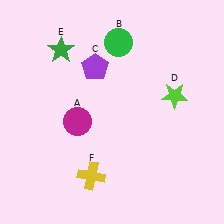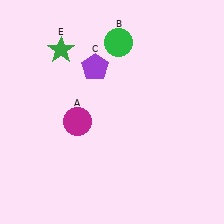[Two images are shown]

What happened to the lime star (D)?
The lime star (D) was removed in Image 2. It was in the top-right area of Image 1.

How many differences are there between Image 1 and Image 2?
There are 2 differences between the two images.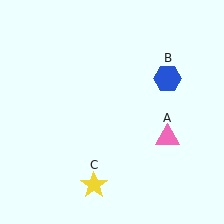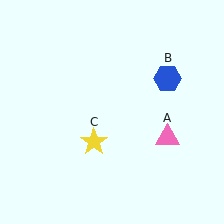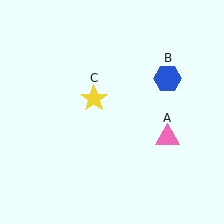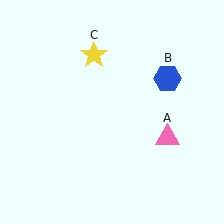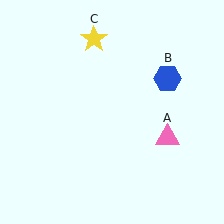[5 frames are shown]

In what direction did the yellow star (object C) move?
The yellow star (object C) moved up.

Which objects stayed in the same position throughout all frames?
Pink triangle (object A) and blue hexagon (object B) remained stationary.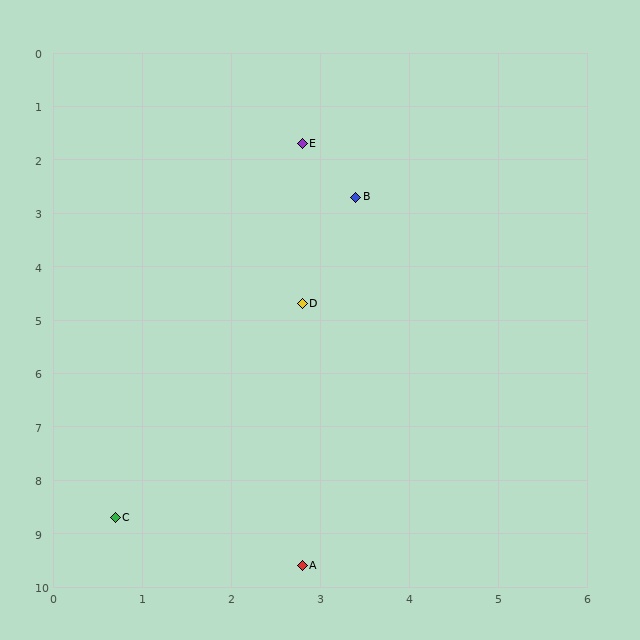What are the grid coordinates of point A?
Point A is at approximately (2.8, 9.6).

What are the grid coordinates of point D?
Point D is at approximately (2.8, 4.7).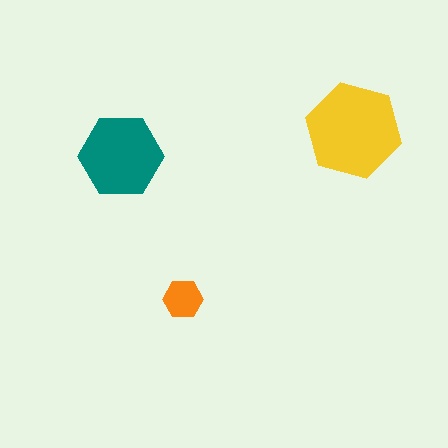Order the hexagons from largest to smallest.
the yellow one, the teal one, the orange one.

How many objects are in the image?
There are 3 objects in the image.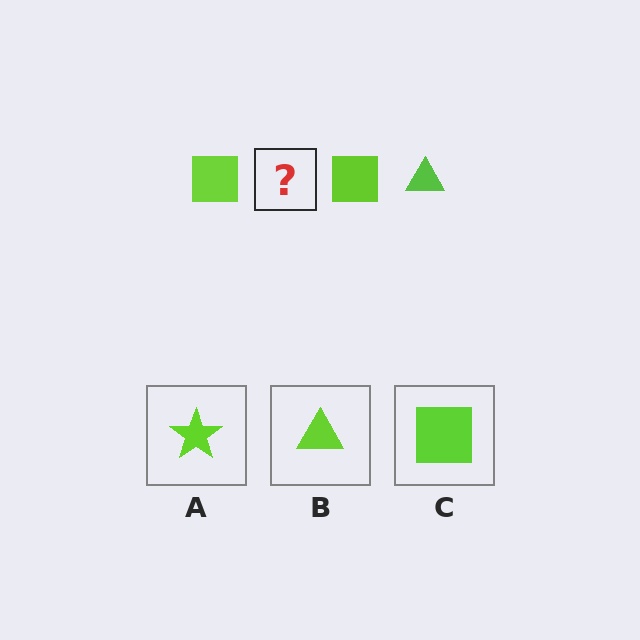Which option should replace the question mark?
Option B.